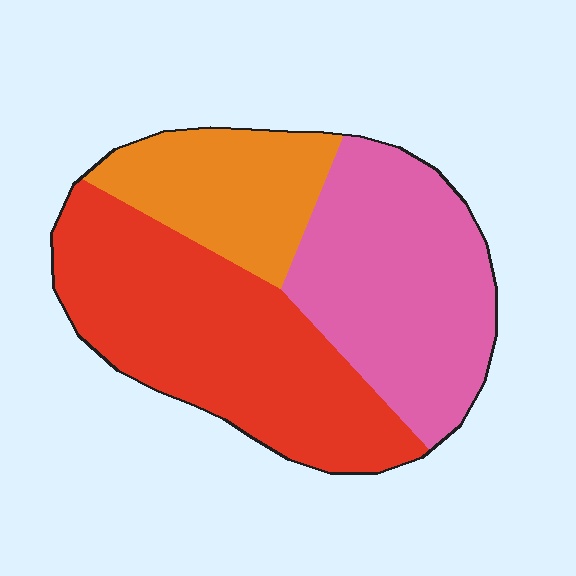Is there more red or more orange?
Red.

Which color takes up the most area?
Red, at roughly 45%.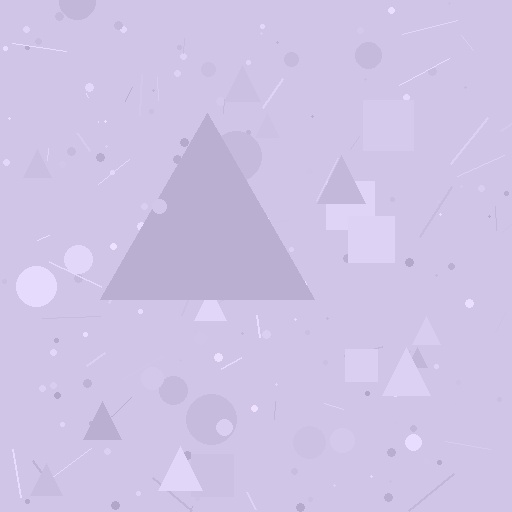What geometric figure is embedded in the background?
A triangle is embedded in the background.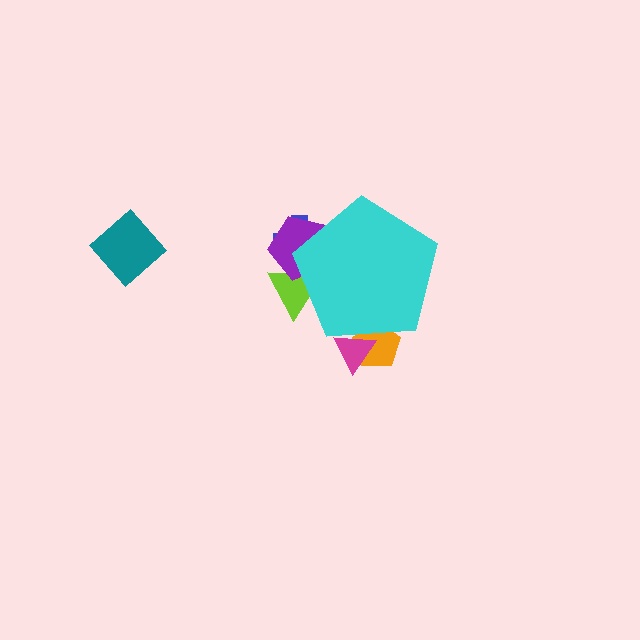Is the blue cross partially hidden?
Yes, the blue cross is partially hidden behind the cyan pentagon.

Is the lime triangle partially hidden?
Yes, the lime triangle is partially hidden behind the cyan pentagon.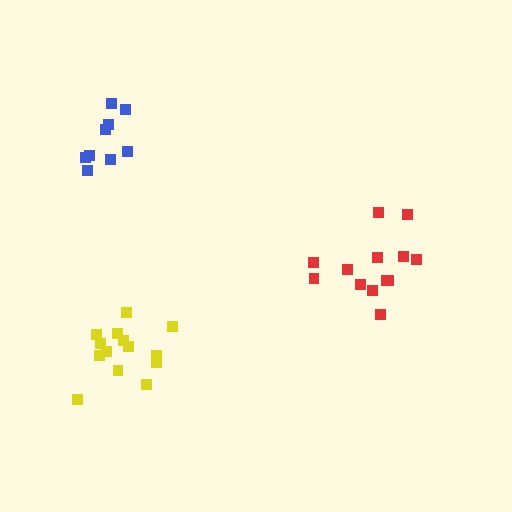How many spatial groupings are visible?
There are 3 spatial groupings.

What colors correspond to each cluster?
The clusters are colored: red, yellow, blue.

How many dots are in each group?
Group 1: 13 dots, Group 2: 14 dots, Group 3: 9 dots (36 total).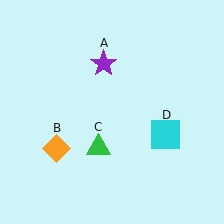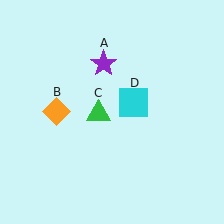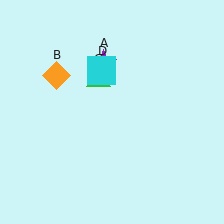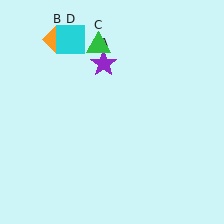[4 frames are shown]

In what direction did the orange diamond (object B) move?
The orange diamond (object B) moved up.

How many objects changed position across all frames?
3 objects changed position: orange diamond (object B), green triangle (object C), cyan square (object D).